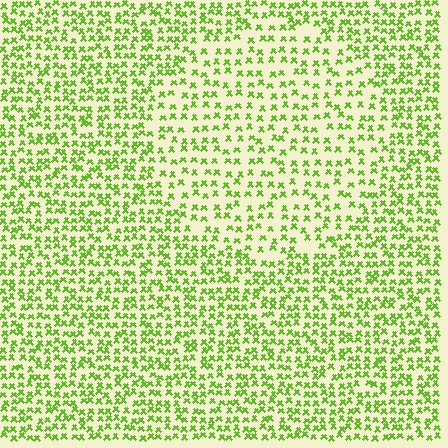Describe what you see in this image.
The image contains small lime elements arranged at two different densities. A circle-shaped region is visible where the elements are less densely packed than the surrounding area.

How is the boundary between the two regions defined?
The boundary is defined by a change in element density (approximately 1.7x ratio). All elements are the same color, size, and shape.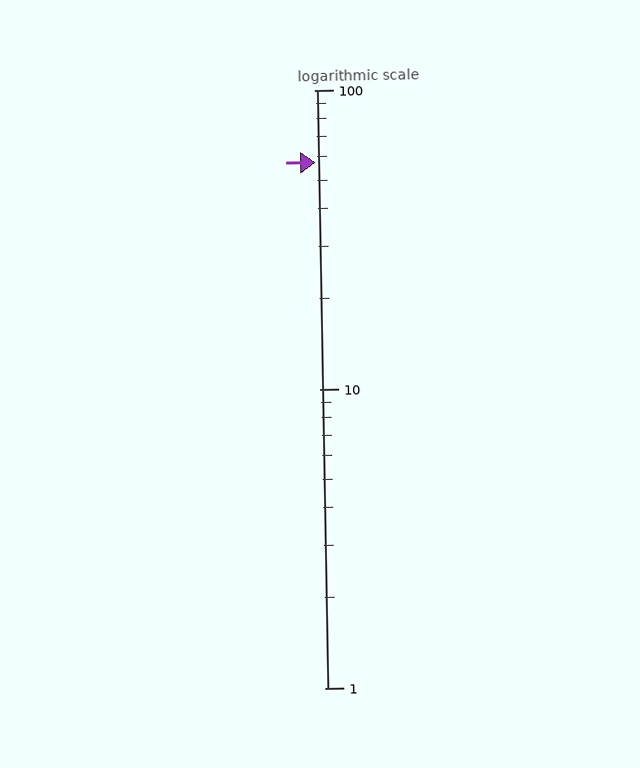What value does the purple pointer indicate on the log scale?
The pointer indicates approximately 57.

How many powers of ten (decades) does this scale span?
The scale spans 2 decades, from 1 to 100.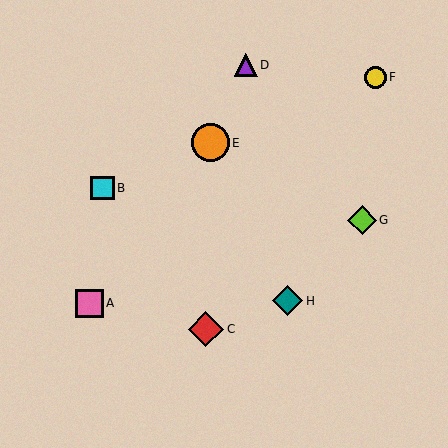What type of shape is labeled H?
Shape H is a teal diamond.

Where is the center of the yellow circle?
The center of the yellow circle is at (375, 77).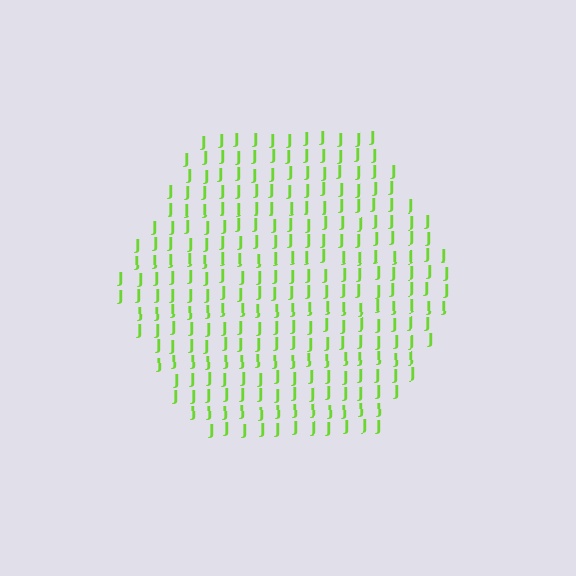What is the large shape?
The large shape is a hexagon.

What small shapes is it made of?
It is made of small letter J's.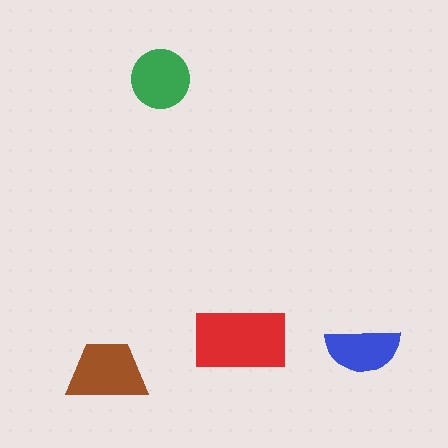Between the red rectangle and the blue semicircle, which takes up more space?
The red rectangle.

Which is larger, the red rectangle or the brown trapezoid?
The red rectangle.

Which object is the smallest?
The blue semicircle.